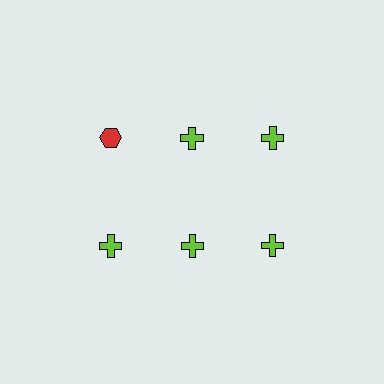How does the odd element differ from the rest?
It differs in both color (red instead of lime) and shape (hexagon instead of cross).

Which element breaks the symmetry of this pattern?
The red hexagon in the top row, leftmost column breaks the symmetry. All other shapes are lime crosses.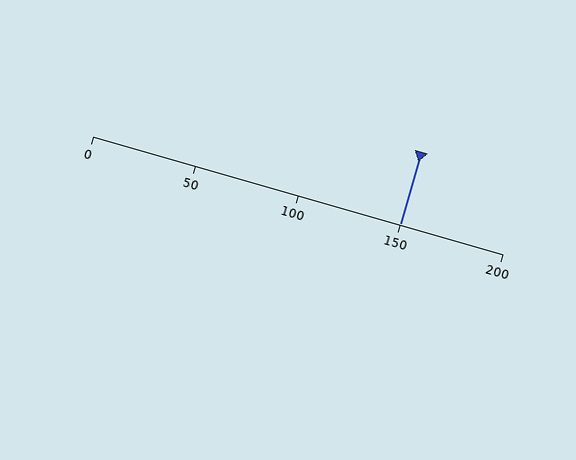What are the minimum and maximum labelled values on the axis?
The axis runs from 0 to 200.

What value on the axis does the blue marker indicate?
The marker indicates approximately 150.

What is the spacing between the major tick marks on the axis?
The major ticks are spaced 50 apart.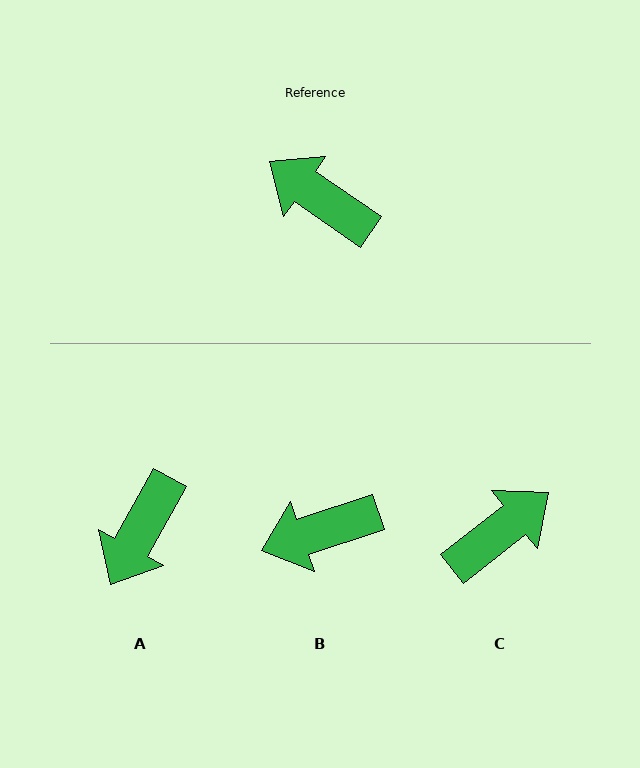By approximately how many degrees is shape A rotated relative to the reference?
Approximately 96 degrees counter-clockwise.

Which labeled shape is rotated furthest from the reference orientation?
C, about 107 degrees away.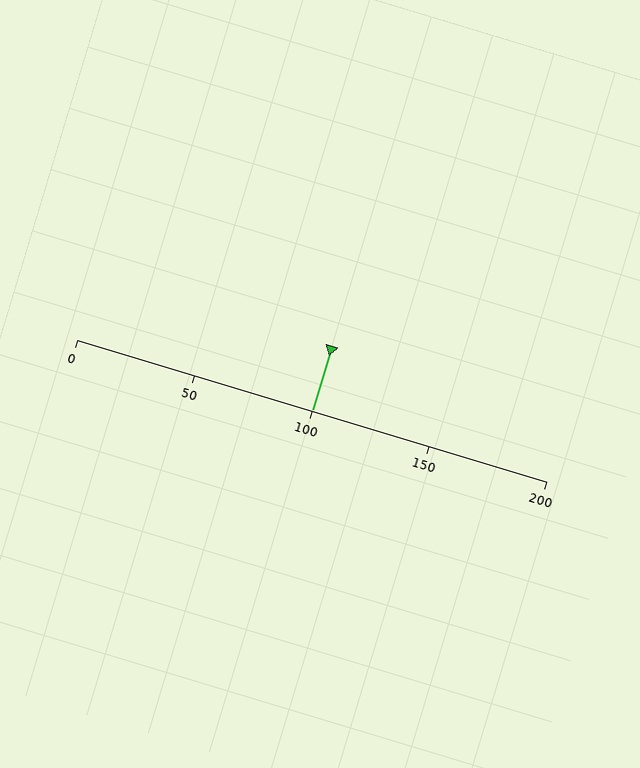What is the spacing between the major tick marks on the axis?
The major ticks are spaced 50 apart.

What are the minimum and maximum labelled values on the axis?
The axis runs from 0 to 200.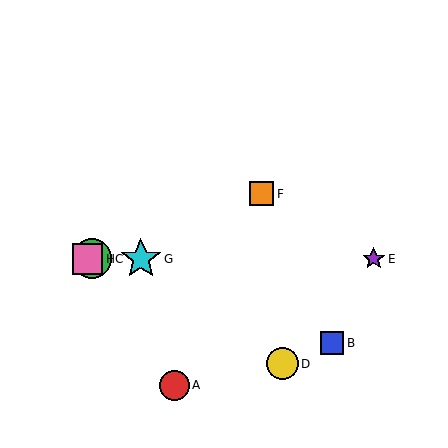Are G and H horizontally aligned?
Yes, both are at y≈259.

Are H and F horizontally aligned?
No, H is at y≈259 and F is at y≈194.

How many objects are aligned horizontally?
4 objects (C, E, G, H) are aligned horizontally.